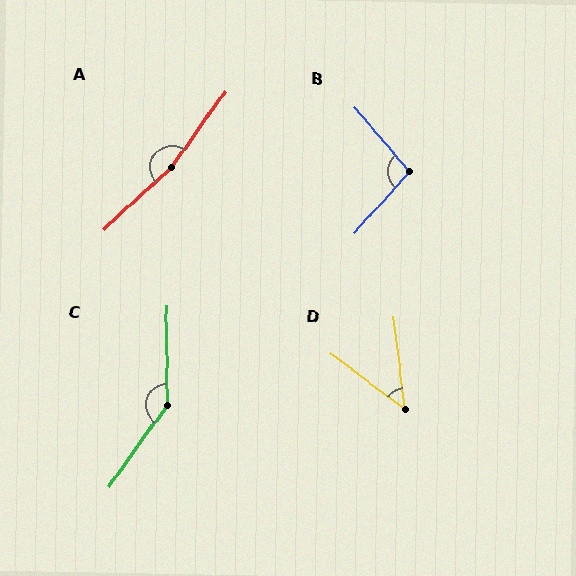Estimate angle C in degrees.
Approximately 144 degrees.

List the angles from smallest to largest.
D (46°), B (98°), C (144°), A (168°).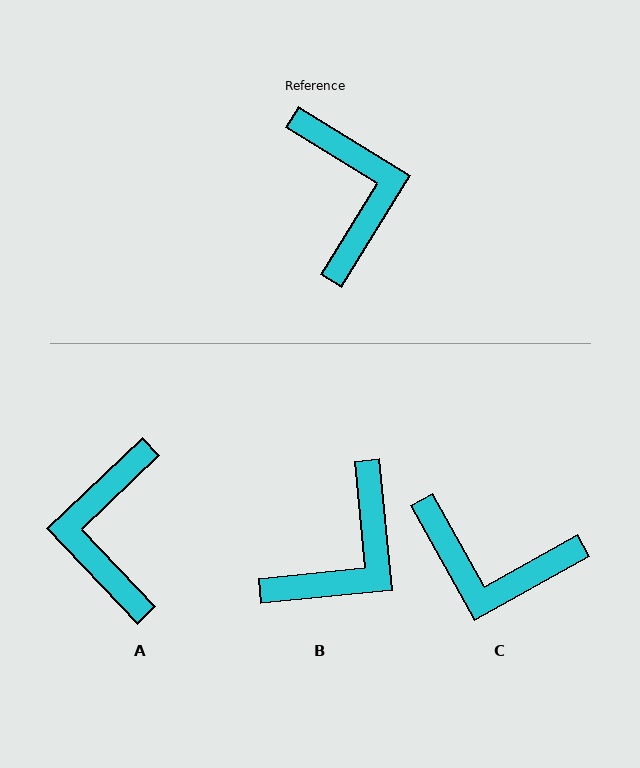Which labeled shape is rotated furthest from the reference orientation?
A, about 165 degrees away.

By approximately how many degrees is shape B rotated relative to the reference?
Approximately 53 degrees clockwise.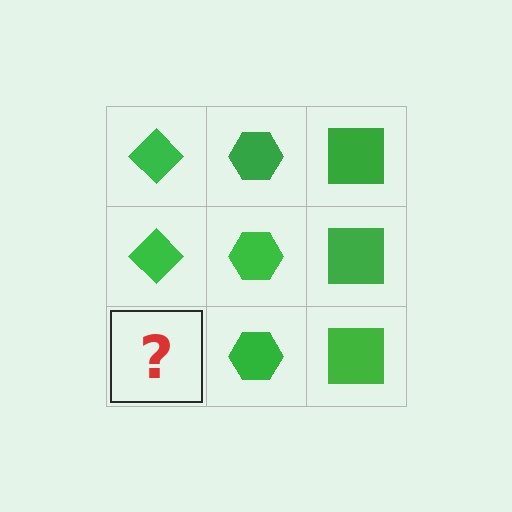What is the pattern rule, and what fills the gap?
The rule is that each column has a consistent shape. The gap should be filled with a green diamond.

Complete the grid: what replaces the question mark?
The question mark should be replaced with a green diamond.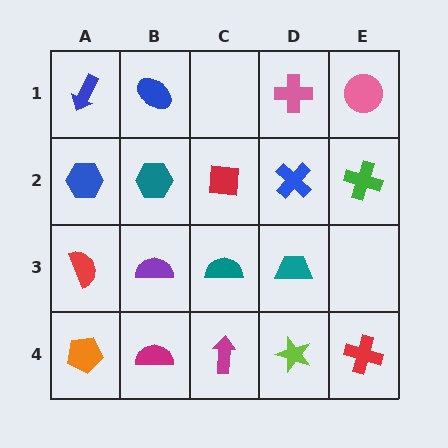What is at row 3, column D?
A teal trapezoid.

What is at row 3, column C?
A teal semicircle.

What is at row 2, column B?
A teal hexagon.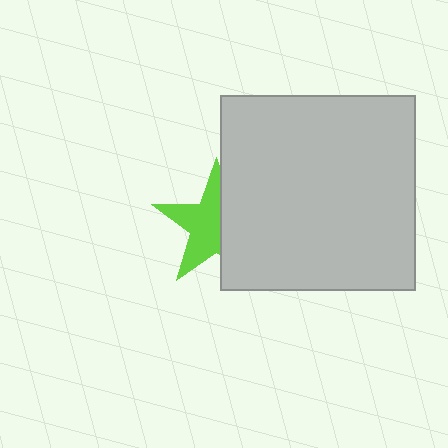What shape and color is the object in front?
The object in front is a light gray square.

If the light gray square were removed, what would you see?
You would see the complete lime star.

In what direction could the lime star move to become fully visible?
The lime star could move left. That would shift it out from behind the light gray square entirely.